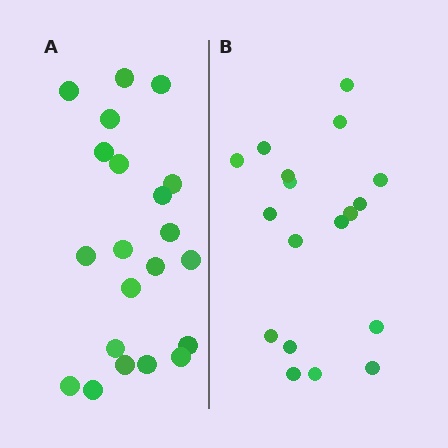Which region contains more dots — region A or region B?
Region A (the left region) has more dots.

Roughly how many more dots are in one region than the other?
Region A has just a few more — roughly 2 or 3 more dots than region B.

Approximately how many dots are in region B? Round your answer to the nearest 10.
About 20 dots. (The exact count is 18, which rounds to 20.)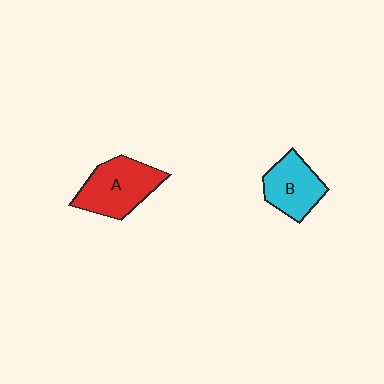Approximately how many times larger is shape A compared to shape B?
Approximately 1.3 times.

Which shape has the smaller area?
Shape B (cyan).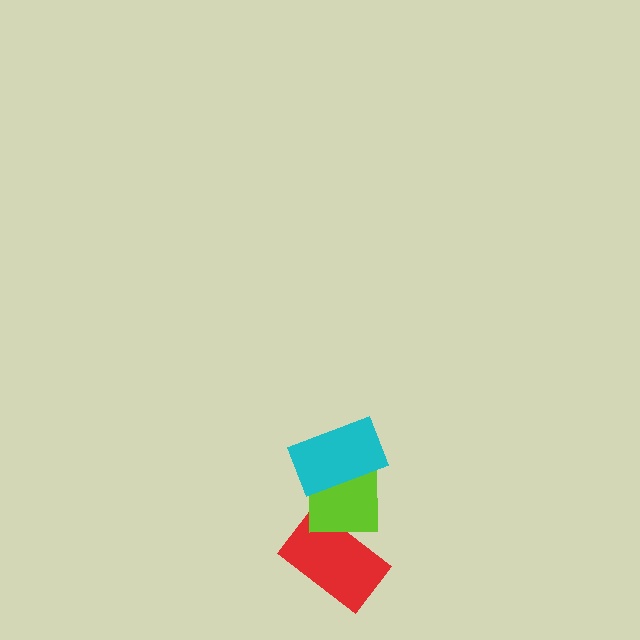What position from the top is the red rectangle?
The red rectangle is 3rd from the top.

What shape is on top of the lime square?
The cyan rectangle is on top of the lime square.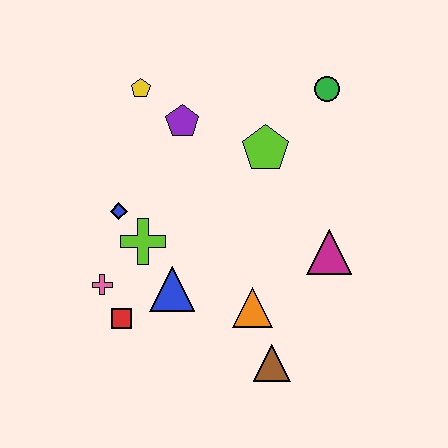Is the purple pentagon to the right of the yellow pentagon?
Yes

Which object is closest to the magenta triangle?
The orange triangle is closest to the magenta triangle.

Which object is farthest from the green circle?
The red square is farthest from the green circle.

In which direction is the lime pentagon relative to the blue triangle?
The lime pentagon is above the blue triangle.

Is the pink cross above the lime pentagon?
No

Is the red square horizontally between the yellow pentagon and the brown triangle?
No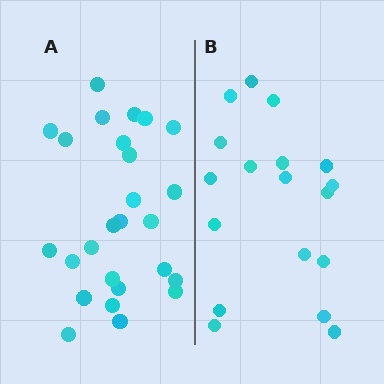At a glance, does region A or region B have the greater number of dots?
Region A (the left region) has more dots.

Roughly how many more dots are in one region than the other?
Region A has roughly 8 or so more dots than region B.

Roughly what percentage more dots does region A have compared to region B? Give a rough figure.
About 45% more.